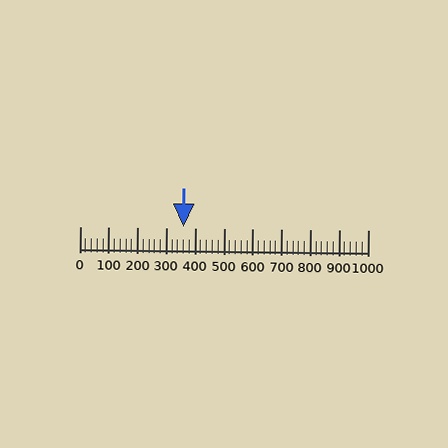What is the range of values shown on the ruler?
The ruler shows values from 0 to 1000.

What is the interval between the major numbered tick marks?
The major tick marks are spaced 100 units apart.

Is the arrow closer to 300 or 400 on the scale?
The arrow is closer to 400.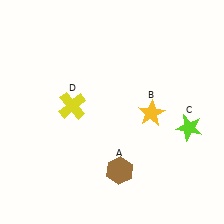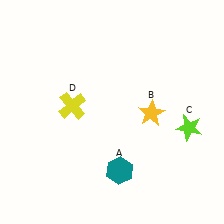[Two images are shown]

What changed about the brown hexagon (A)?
In Image 1, A is brown. In Image 2, it changed to teal.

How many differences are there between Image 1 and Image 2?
There is 1 difference between the two images.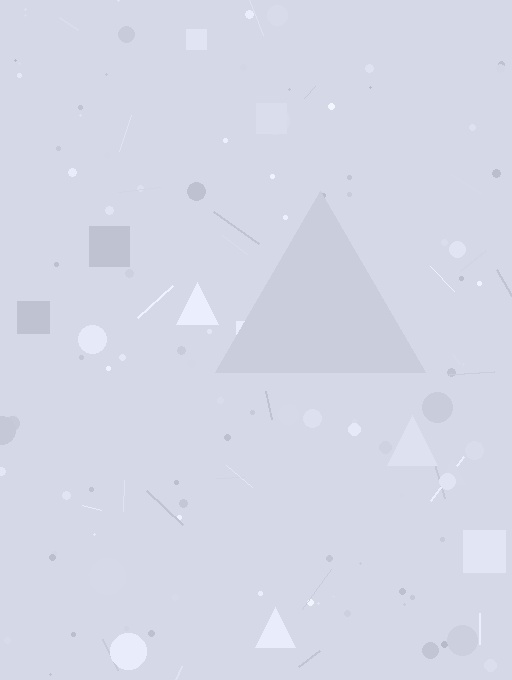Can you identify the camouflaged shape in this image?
The camouflaged shape is a triangle.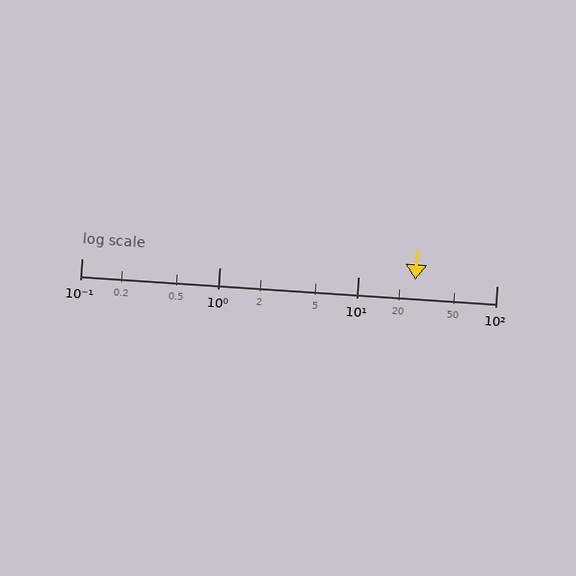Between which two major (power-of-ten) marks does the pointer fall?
The pointer is between 10 and 100.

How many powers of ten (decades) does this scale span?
The scale spans 3 decades, from 0.1 to 100.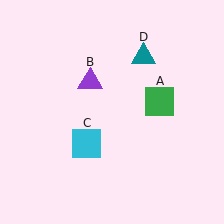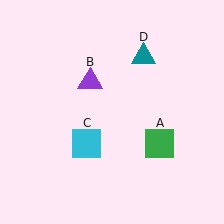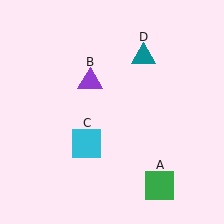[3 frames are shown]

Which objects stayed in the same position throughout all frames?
Purple triangle (object B) and cyan square (object C) and teal triangle (object D) remained stationary.